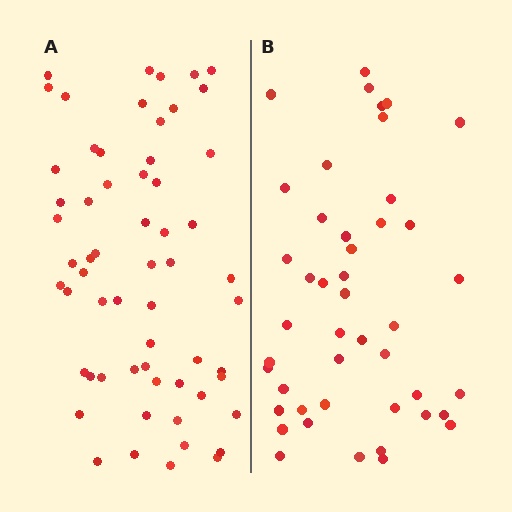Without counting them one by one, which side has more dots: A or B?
Region A (the left region) has more dots.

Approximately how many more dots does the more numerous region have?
Region A has approximately 15 more dots than region B.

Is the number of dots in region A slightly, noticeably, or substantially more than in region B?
Region A has noticeably more, but not dramatically so. The ratio is roughly 1.3 to 1.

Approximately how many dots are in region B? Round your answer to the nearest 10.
About 40 dots. (The exact count is 45, which rounds to 40.)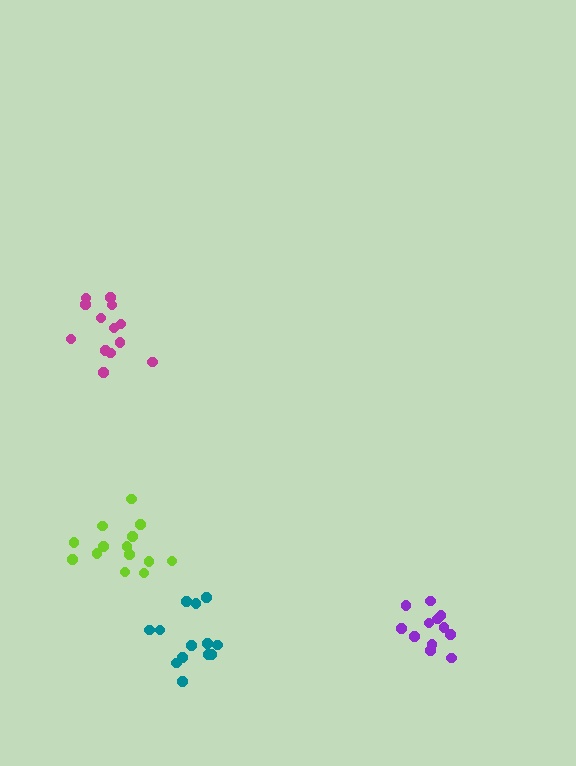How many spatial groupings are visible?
There are 4 spatial groupings.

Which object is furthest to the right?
The purple cluster is rightmost.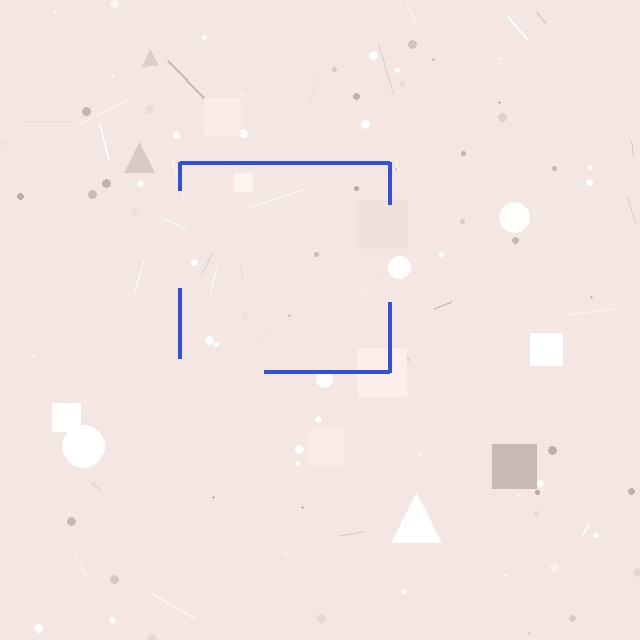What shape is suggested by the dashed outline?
The dashed outline suggests a square.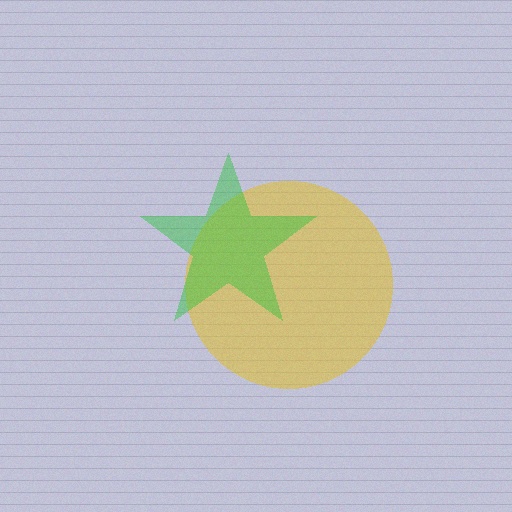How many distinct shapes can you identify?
There are 2 distinct shapes: a yellow circle, a green star.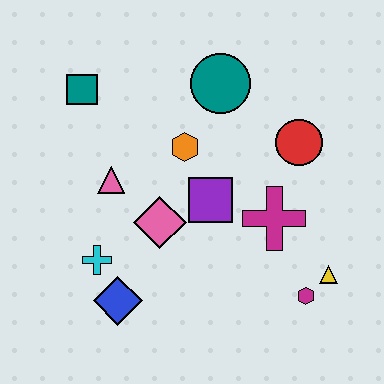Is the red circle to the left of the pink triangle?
No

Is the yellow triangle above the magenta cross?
No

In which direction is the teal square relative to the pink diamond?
The teal square is above the pink diamond.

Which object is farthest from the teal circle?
The blue diamond is farthest from the teal circle.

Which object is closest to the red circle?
The magenta cross is closest to the red circle.